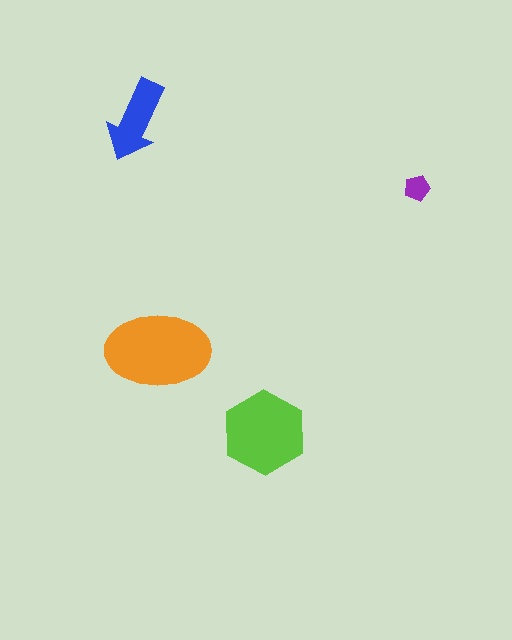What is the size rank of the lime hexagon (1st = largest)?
2nd.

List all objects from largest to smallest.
The orange ellipse, the lime hexagon, the blue arrow, the purple pentagon.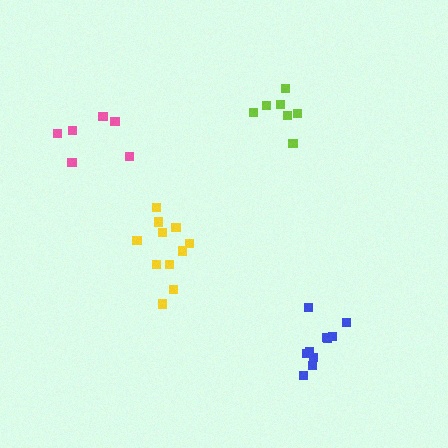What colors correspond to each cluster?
The clusters are colored: blue, yellow, lime, pink.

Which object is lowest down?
The blue cluster is bottommost.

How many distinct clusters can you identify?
There are 4 distinct clusters.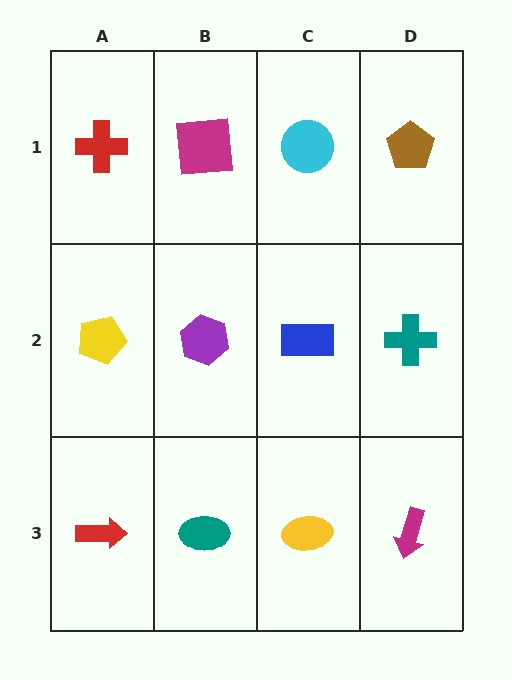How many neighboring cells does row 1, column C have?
3.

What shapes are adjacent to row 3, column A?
A yellow pentagon (row 2, column A), a teal ellipse (row 3, column B).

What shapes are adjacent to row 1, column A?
A yellow pentagon (row 2, column A), a magenta square (row 1, column B).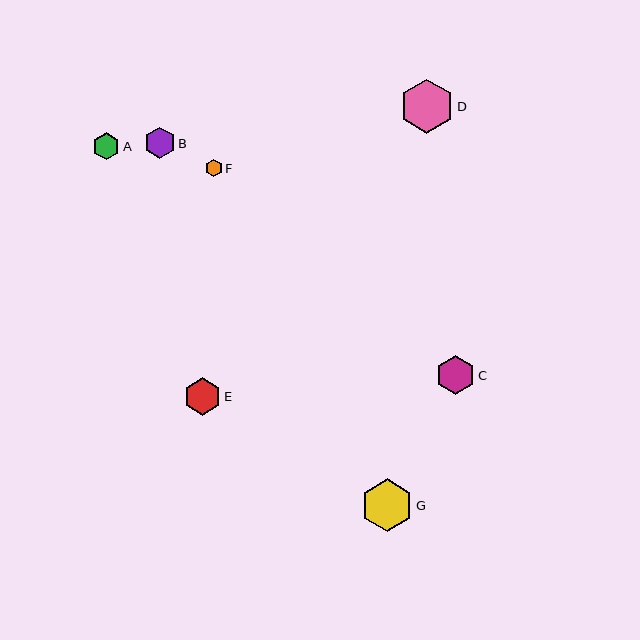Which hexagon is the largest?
Hexagon D is the largest with a size of approximately 54 pixels.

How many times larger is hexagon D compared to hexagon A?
Hexagon D is approximately 2.0 times the size of hexagon A.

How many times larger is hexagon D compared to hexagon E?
Hexagon D is approximately 1.4 times the size of hexagon E.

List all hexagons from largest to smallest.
From largest to smallest: D, G, C, E, B, A, F.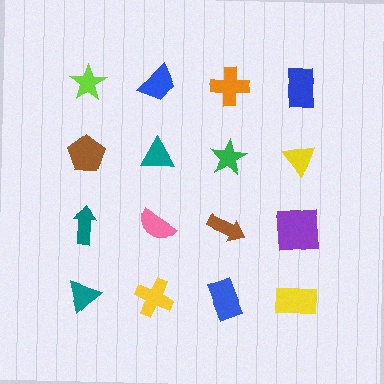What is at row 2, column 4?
A yellow triangle.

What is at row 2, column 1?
A brown pentagon.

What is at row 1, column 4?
A blue rectangle.